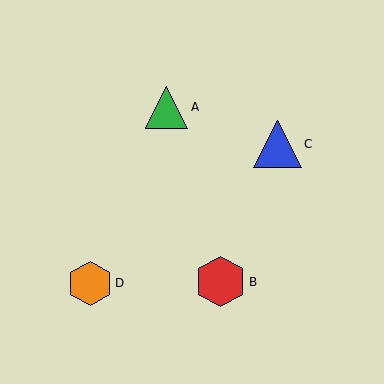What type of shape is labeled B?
Shape B is a red hexagon.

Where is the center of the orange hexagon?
The center of the orange hexagon is at (90, 283).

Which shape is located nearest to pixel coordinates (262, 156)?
The blue triangle (labeled C) at (277, 144) is nearest to that location.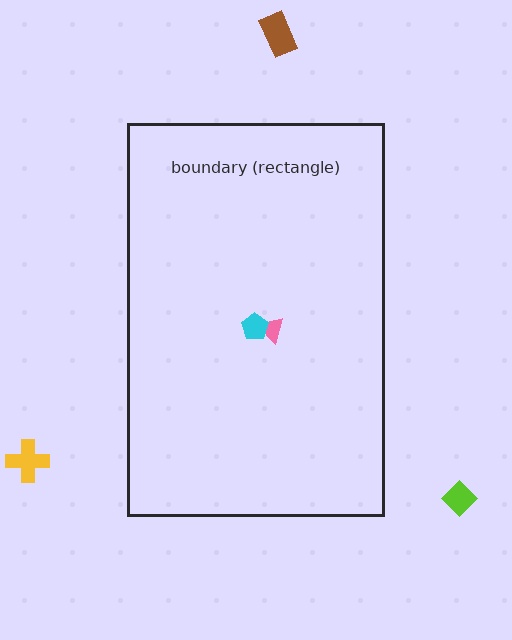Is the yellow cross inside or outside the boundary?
Outside.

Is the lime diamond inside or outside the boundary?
Outside.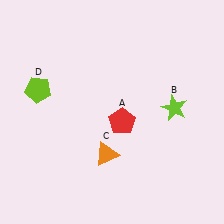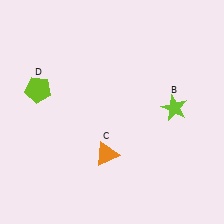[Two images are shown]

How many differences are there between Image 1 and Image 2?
There is 1 difference between the two images.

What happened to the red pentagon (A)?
The red pentagon (A) was removed in Image 2. It was in the bottom-right area of Image 1.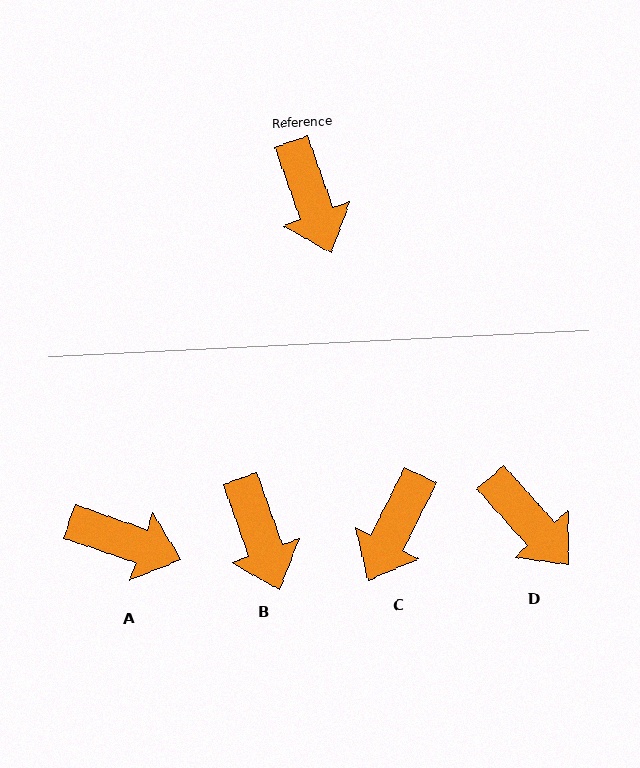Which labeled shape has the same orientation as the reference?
B.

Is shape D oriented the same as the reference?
No, it is off by about 22 degrees.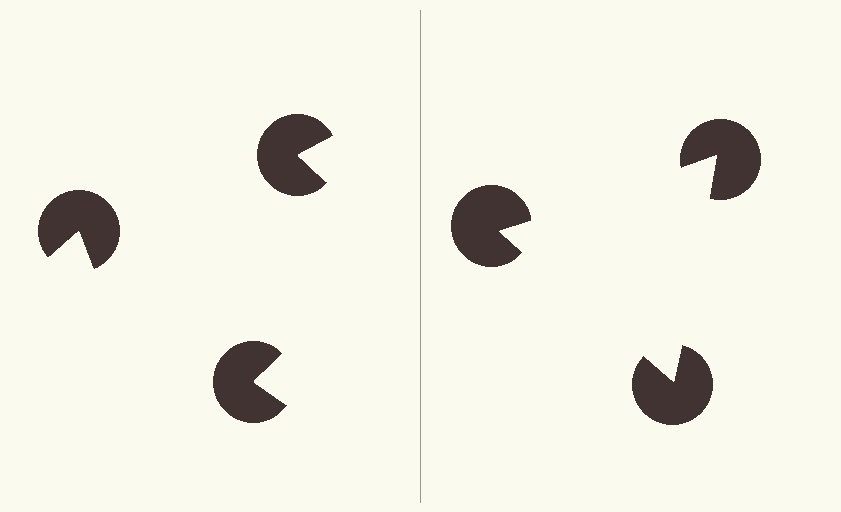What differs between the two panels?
The pac-man discs are positioned identically on both sides; only the wedge orientations differ. On the right they align to a triangle; on the left they are misaligned.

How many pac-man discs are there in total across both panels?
6 — 3 on each side.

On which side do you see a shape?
An illusory triangle appears on the right side. On the left side the wedge cuts are rotated, so no coherent shape forms.